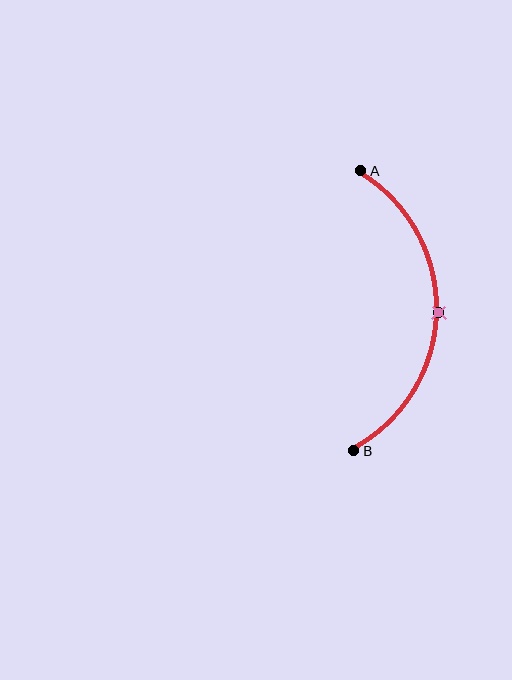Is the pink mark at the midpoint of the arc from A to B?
Yes. The pink mark lies on the arc at equal arc-length from both A and B — it is the arc midpoint.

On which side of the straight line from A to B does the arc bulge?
The arc bulges to the right of the straight line connecting A and B.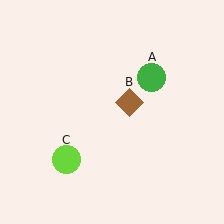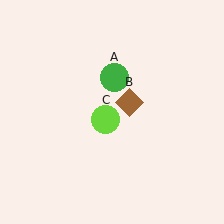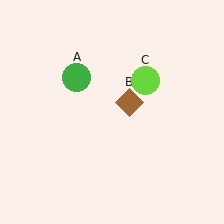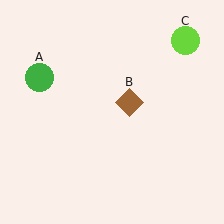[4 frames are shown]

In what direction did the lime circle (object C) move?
The lime circle (object C) moved up and to the right.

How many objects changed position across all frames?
2 objects changed position: green circle (object A), lime circle (object C).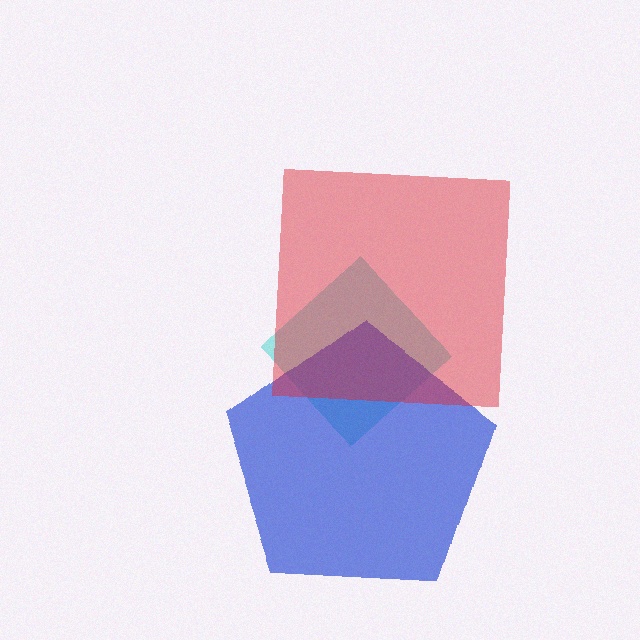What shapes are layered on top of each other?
The layered shapes are: a cyan diamond, a blue pentagon, a red square.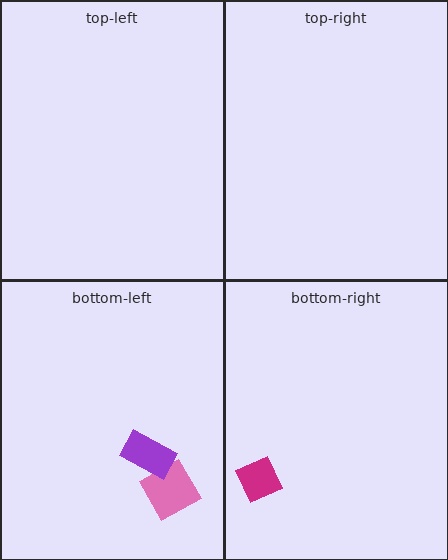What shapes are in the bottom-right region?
The magenta diamond.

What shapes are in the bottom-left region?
The pink square, the purple rectangle.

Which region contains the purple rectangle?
The bottom-left region.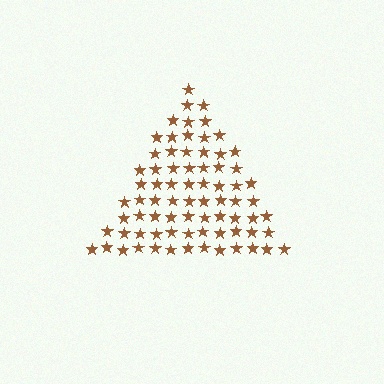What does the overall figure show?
The overall figure shows a triangle.